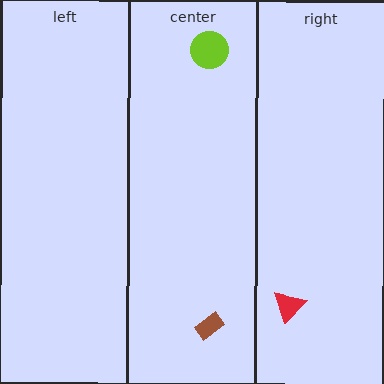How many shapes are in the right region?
1.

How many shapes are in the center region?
2.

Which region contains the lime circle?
The center region.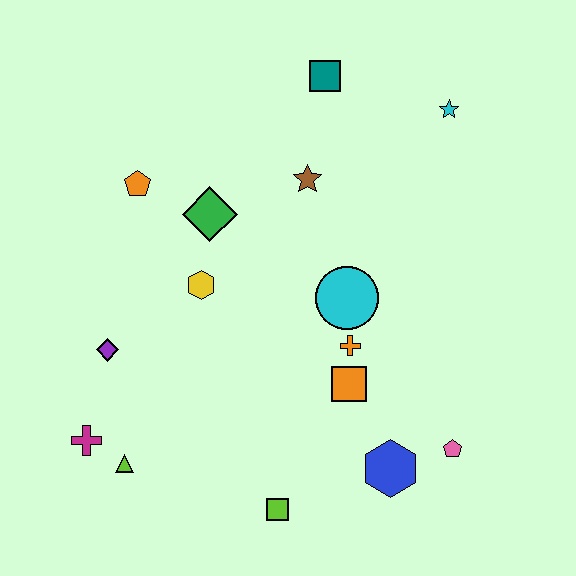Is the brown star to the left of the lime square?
No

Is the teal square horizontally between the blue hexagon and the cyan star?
No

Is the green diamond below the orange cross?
No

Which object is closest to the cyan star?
The teal square is closest to the cyan star.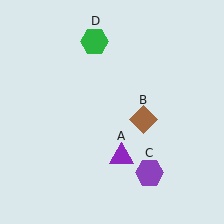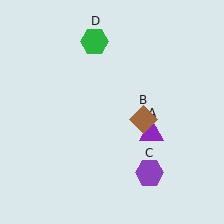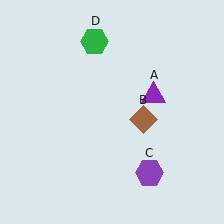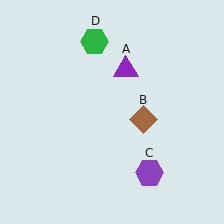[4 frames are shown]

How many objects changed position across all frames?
1 object changed position: purple triangle (object A).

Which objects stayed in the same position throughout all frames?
Brown diamond (object B) and purple hexagon (object C) and green hexagon (object D) remained stationary.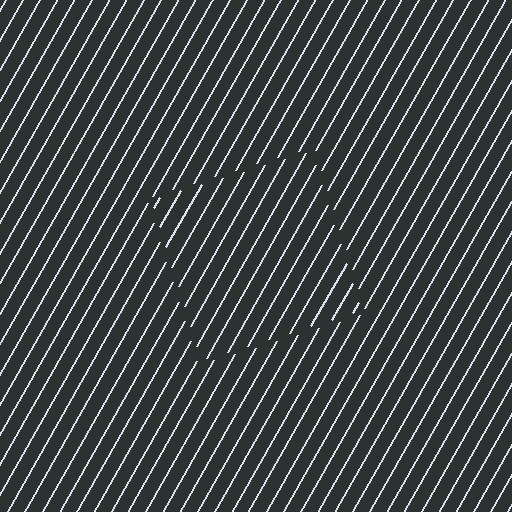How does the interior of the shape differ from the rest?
The interior of the shape contains the same grating, shifted by half a period — the contour is defined by the phase discontinuity where line-ends from the inner and outer gratings abut.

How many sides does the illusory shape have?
4 sides — the line-ends trace a square.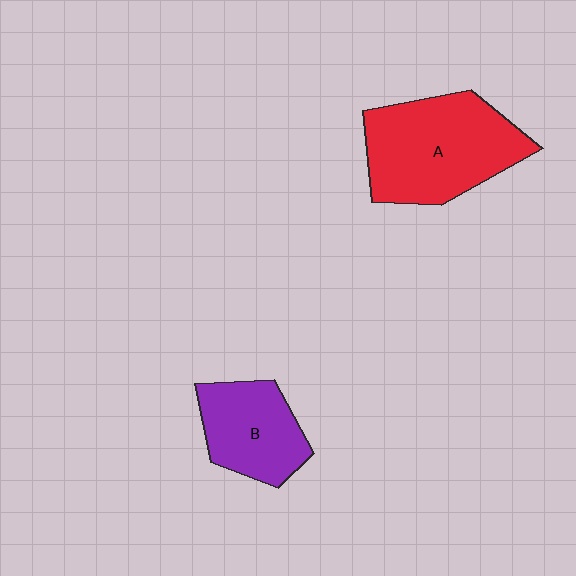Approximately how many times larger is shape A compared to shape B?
Approximately 1.6 times.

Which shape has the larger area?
Shape A (red).